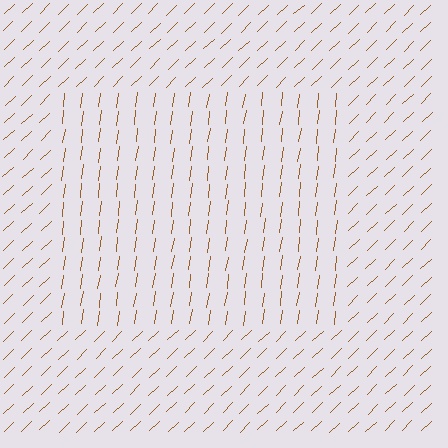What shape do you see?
I see a rectangle.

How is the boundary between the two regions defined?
The boundary is defined purely by a change in line orientation (approximately 39 degrees difference). All lines are the same color and thickness.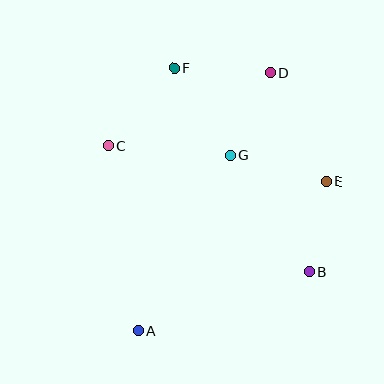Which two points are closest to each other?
Points B and E are closest to each other.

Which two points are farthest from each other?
Points A and D are farthest from each other.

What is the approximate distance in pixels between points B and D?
The distance between B and D is approximately 203 pixels.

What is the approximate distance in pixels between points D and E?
The distance between D and E is approximately 123 pixels.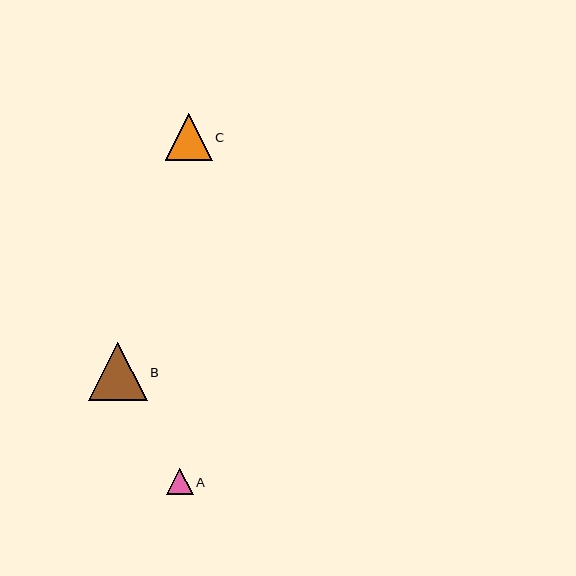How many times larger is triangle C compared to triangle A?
Triangle C is approximately 1.8 times the size of triangle A.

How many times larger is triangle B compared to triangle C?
Triangle B is approximately 1.2 times the size of triangle C.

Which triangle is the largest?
Triangle B is the largest with a size of approximately 58 pixels.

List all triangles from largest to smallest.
From largest to smallest: B, C, A.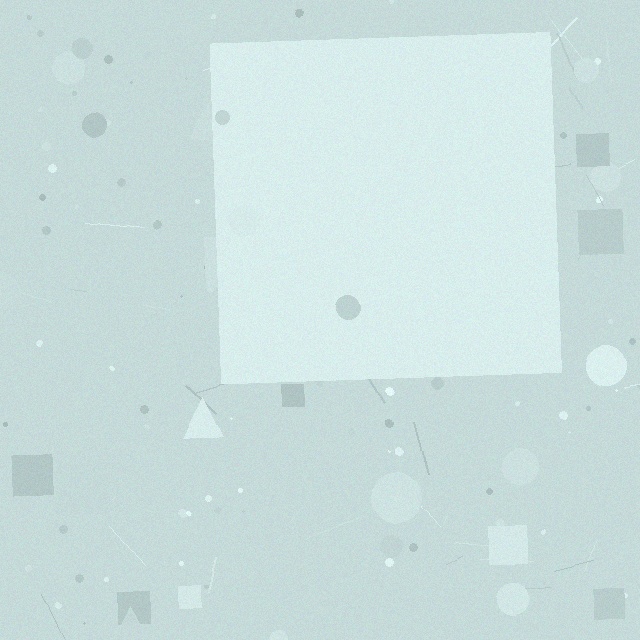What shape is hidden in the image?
A square is hidden in the image.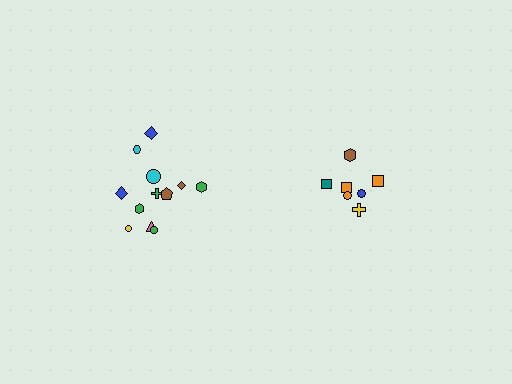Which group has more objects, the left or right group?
The left group.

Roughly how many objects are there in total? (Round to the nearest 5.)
Roughly 20 objects in total.